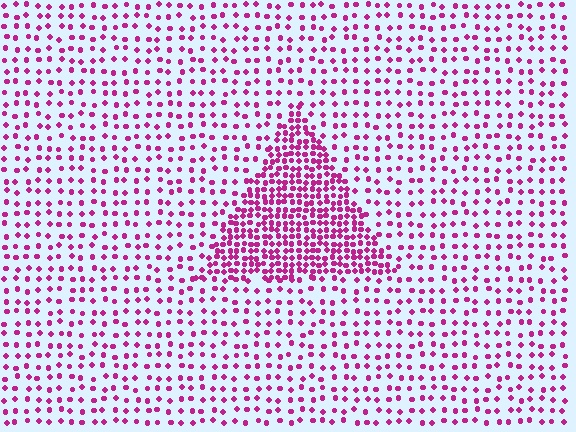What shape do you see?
I see a triangle.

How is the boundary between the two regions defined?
The boundary is defined by a change in element density (approximately 2.5x ratio). All elements are the same color, size, and shape.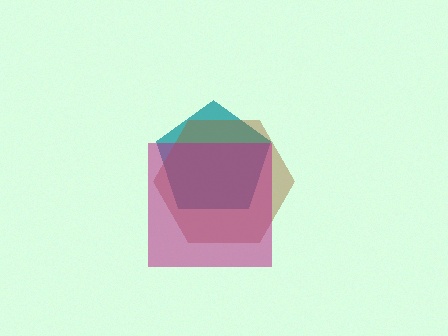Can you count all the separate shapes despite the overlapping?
Yes, there are 3 separate shapes.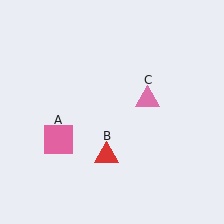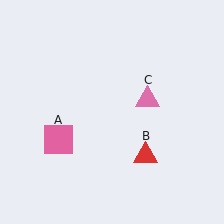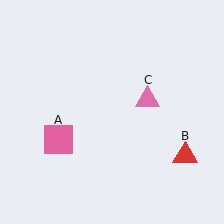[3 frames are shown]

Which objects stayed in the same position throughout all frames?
Pink square (object A) and pink triangle (object C) remained stationary.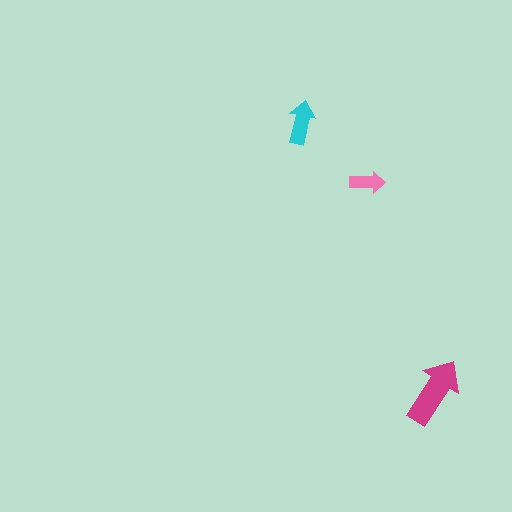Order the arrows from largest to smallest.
the magenta one, the cyan one, the pink one.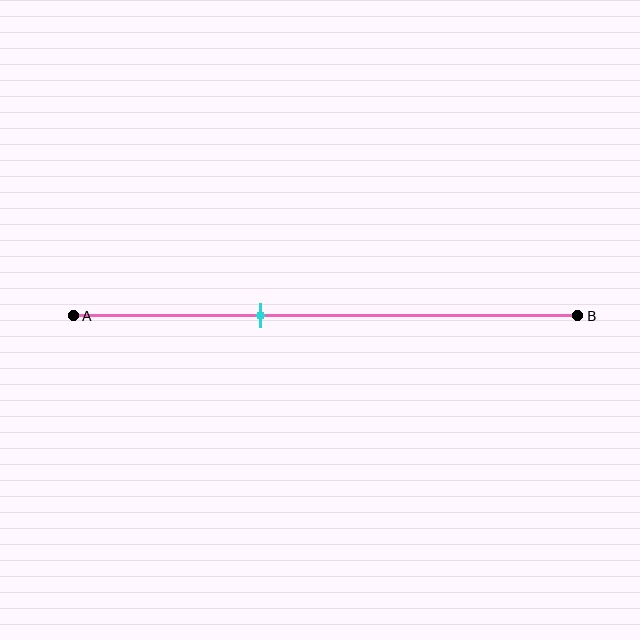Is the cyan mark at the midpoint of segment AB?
No, the mark is at about 35% from A, not at the 50% midpoint.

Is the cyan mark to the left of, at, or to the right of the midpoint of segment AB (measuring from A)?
The cyan mark is to the left of the midpoint of segment AB.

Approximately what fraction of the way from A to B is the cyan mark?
The cyan mark is approximately 35% of the way from A to B.